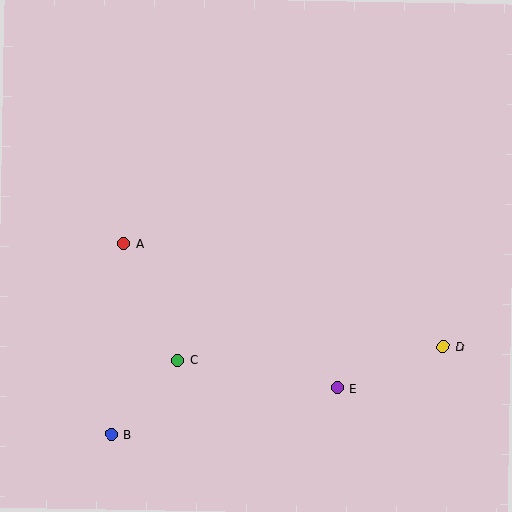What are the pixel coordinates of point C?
Point C is at (178, 360).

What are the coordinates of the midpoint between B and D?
The midpoint between B and D is at (277, 391).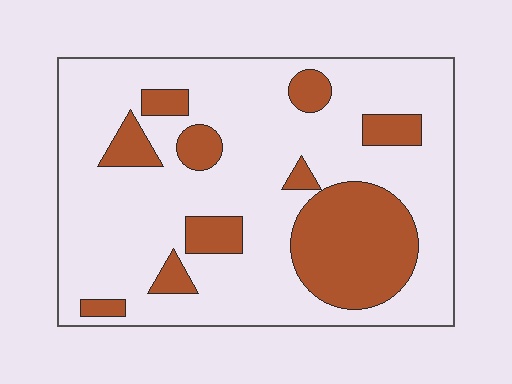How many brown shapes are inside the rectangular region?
10.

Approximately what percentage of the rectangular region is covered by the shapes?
Approximately 25%.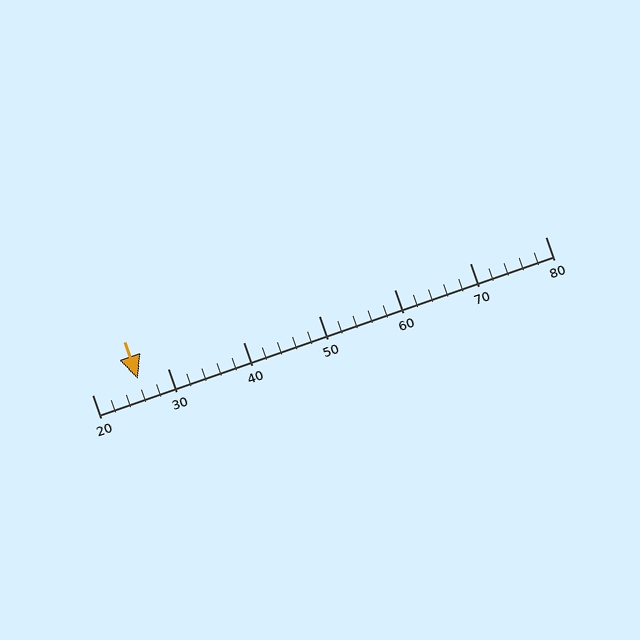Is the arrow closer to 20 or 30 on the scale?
The arrow is closer to 30.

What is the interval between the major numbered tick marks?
The major tick marks are spaced 10 units apart.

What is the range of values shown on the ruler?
The ruler shows values from 20 to 80.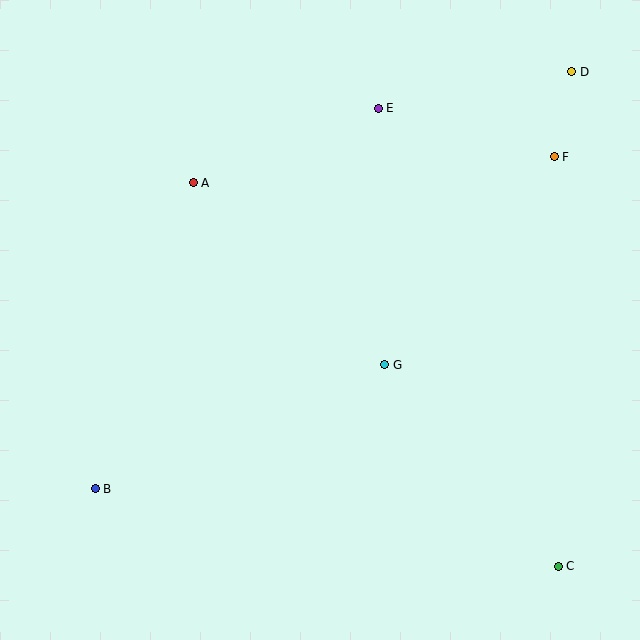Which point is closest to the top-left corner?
Point A is closest to the top-left corner.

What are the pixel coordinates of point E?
Point E is at (378, 108).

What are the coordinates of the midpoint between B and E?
The midpoint between B and E is at (237, 298).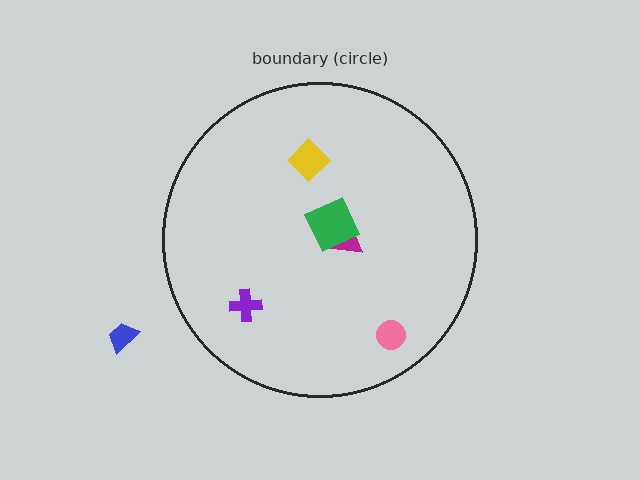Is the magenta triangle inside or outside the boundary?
Inside.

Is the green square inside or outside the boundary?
Inside.